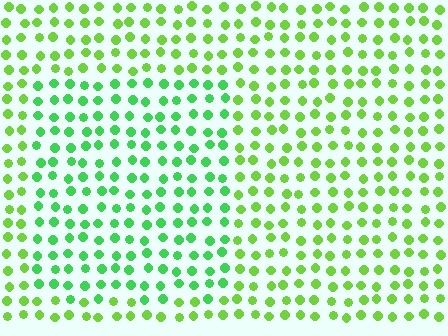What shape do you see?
I see a rectangle.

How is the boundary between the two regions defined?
The boundary is defined purely by a slight shift in hue (about 30 degrees). Spacing, size, and orientation are identical on both sides.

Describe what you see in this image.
The image is filled with small lime elements in a uniform arrangement. A rectangle-shaped region is visible where the elements are tinted to a slightly different hue, forming a subtle color boundary.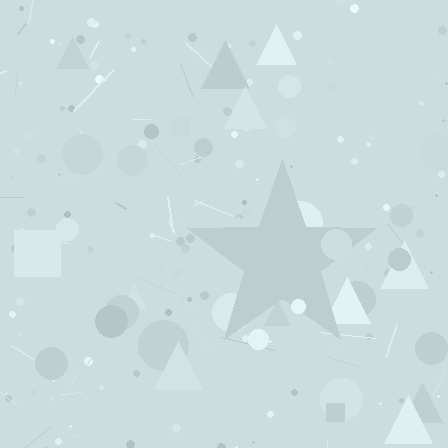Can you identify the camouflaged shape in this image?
The camouflaged shape is a star.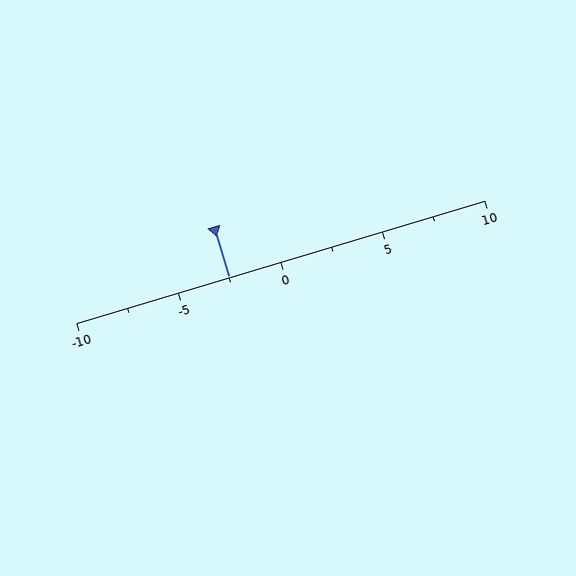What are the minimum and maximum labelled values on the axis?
The axis runs from -10 to 10.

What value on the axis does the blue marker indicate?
The marker indicates approximately -2.5.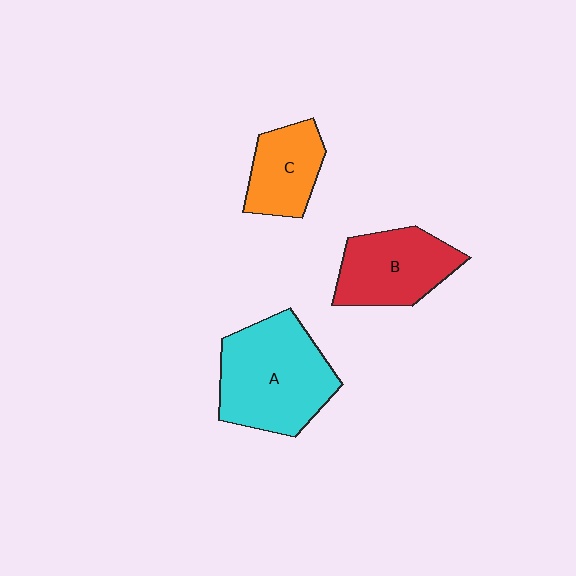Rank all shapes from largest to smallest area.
From largest to smallest: A (cyan), B (red), C (orange).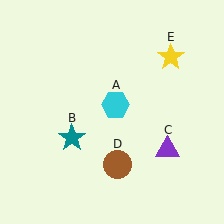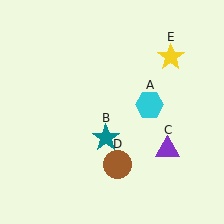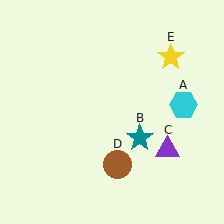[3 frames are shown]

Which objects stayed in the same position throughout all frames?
Purple triangle (object C) and brown circle (object D) and yellow star (object E) remained stationary.